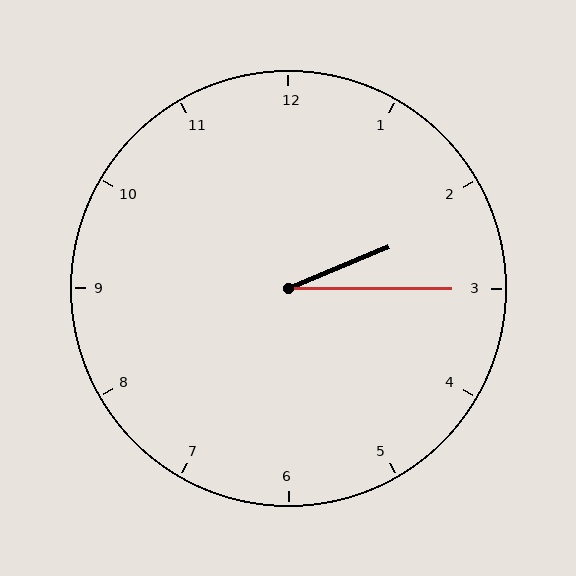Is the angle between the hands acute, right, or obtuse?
It is acute.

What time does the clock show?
2:15.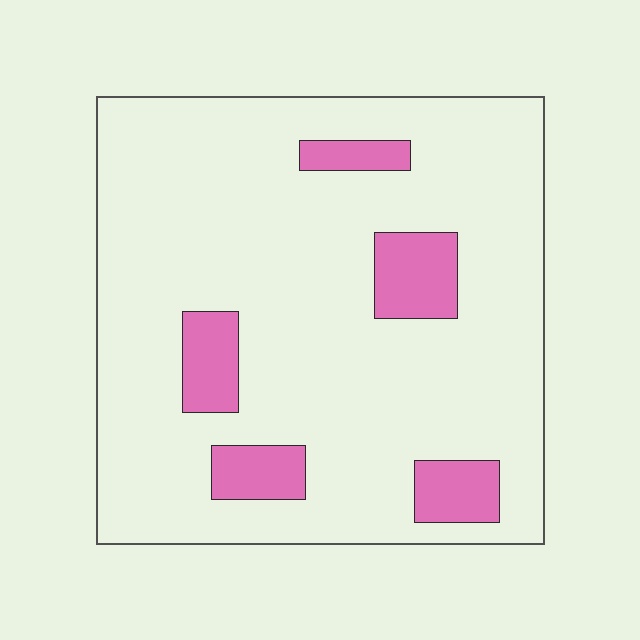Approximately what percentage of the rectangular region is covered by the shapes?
Approximately 15%.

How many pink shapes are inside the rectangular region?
5.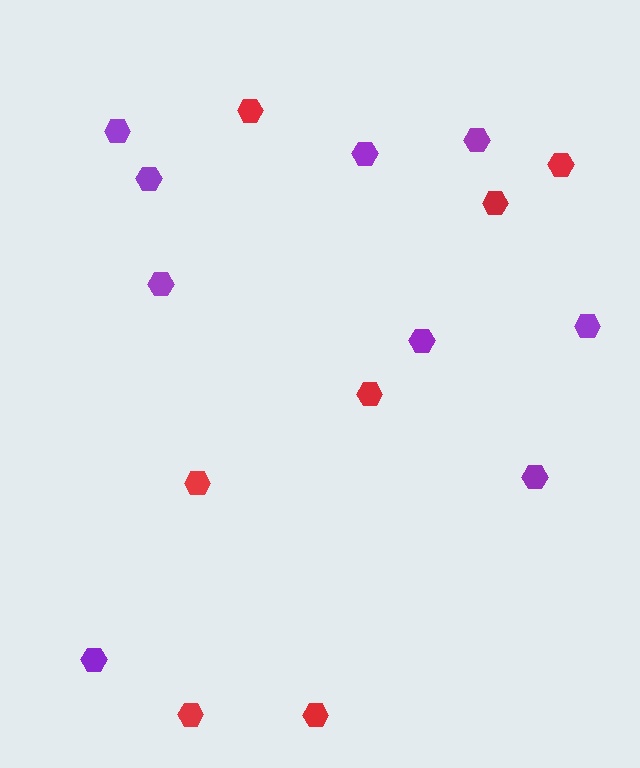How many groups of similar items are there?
There are 2 groups: one group of purple hexagons (9) and one group of red hexagons (7).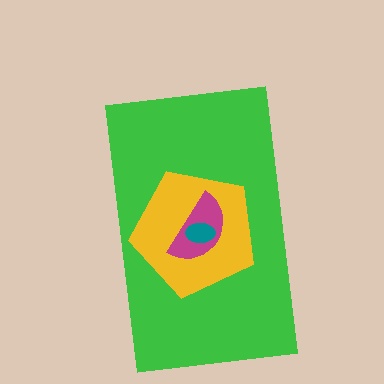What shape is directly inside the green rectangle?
The yellow pentagon.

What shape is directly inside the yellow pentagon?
The magenta semicircle.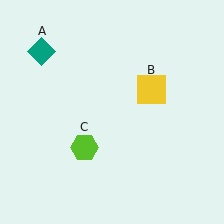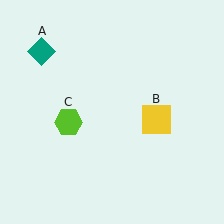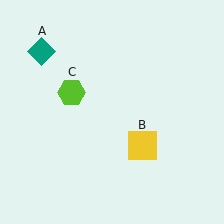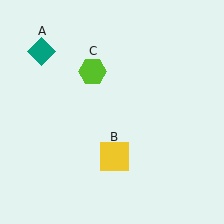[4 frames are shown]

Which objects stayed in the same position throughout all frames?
Teal diamond (object A) remained stationary.